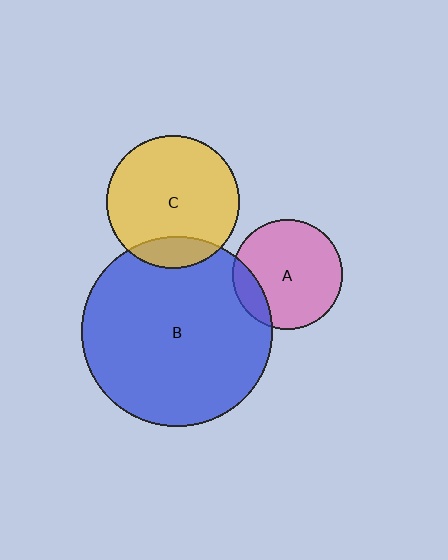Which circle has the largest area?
Circle B (blue).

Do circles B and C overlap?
Yes.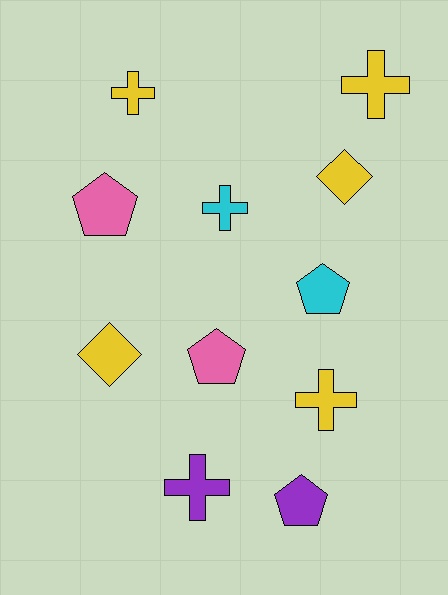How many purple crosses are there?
There is 1 purple cross.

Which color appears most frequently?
Yellow, with 5 objects.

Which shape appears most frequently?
Cross, with 5 objects.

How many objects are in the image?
There are 11 objects.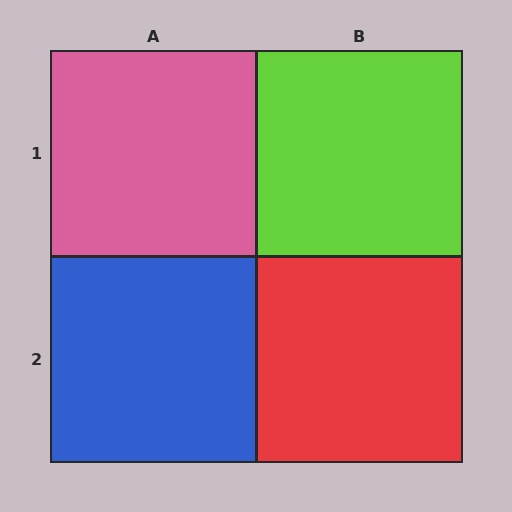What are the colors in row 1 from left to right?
Pink, lime.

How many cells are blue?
1 cell is blue.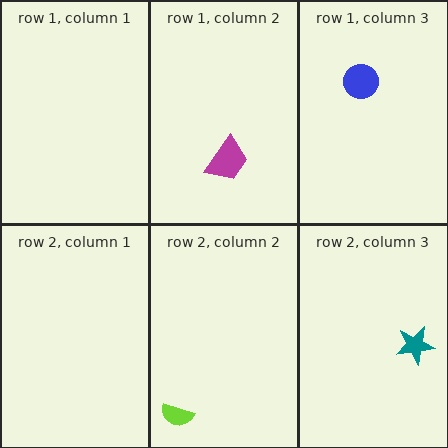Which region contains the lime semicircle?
The row 2, column 2 region.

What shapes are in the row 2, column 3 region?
The teal star.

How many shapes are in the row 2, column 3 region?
1.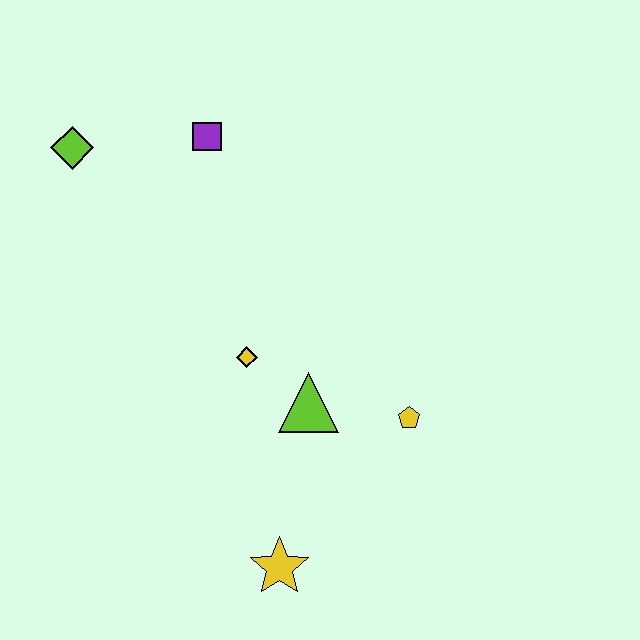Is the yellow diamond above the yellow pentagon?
Yes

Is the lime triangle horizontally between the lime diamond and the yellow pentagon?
Yes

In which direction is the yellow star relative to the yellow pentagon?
The yellow star is below the yellow pentagon.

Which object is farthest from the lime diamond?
The yellow star is farthest from the lime diamond.